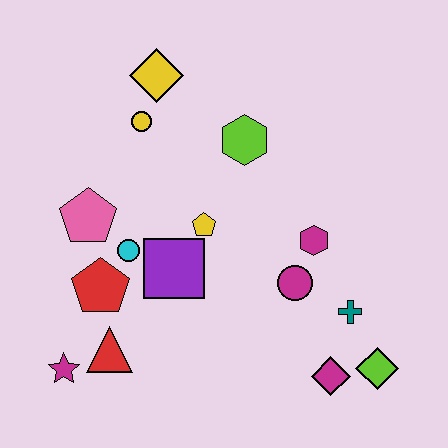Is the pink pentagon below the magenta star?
No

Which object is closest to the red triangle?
The magenta star is closest to the red triangle.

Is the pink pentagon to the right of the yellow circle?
No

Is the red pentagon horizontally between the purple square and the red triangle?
No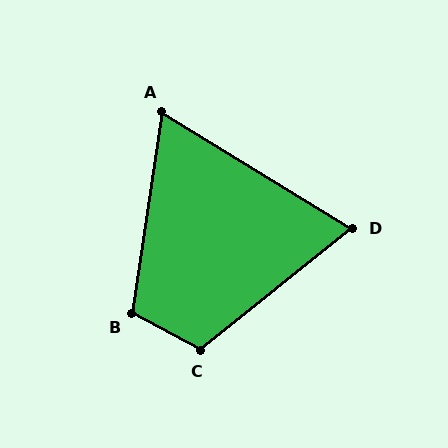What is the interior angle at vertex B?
Approximately 110 degrees (obtuse).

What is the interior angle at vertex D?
Approximately 70 degrees (acute).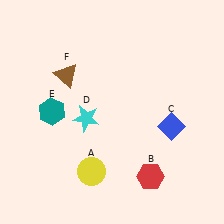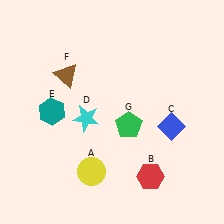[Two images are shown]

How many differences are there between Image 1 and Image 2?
There is 1 difference between the two images.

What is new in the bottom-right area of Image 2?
A green pentagon (G) was added in the bottom-right area of Image 2.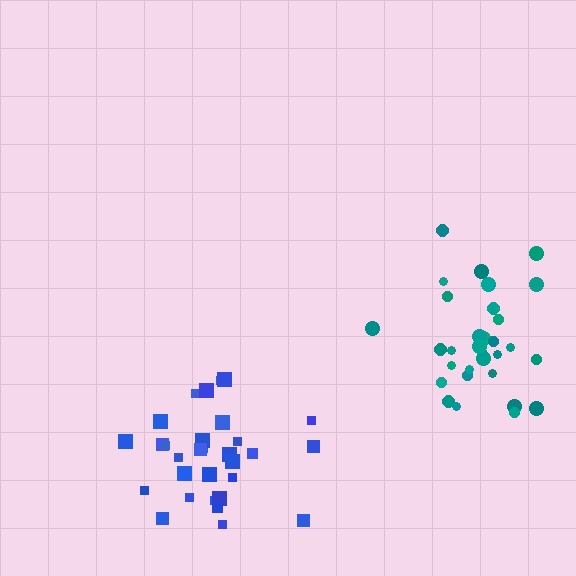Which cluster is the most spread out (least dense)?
Blue.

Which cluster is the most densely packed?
Teal.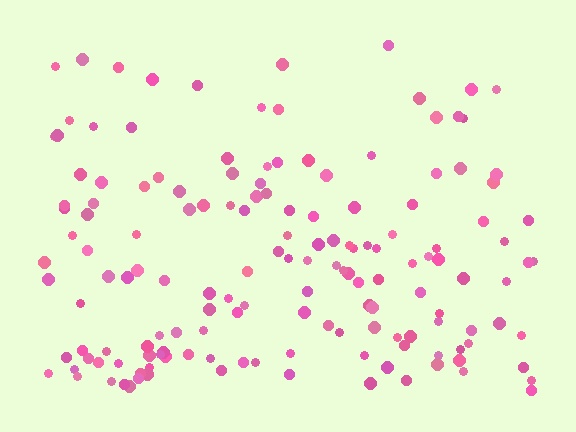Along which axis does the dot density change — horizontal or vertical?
Vertical.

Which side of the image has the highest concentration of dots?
The bottom.